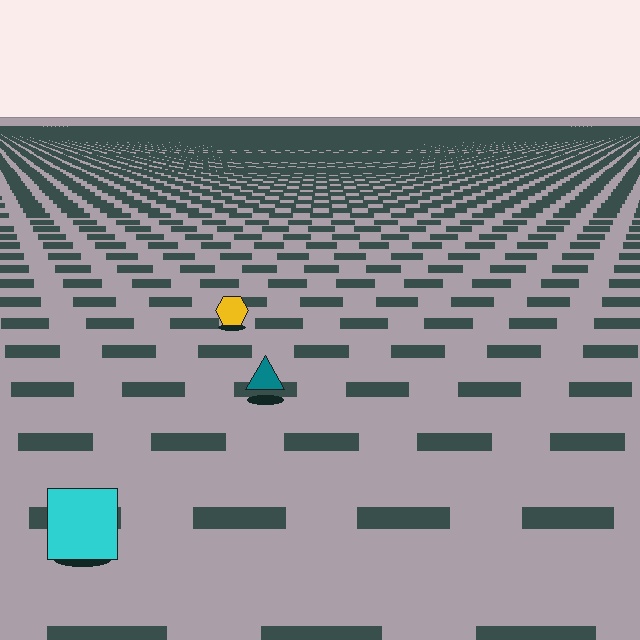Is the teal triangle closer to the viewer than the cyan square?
No. The cyan square is closer — you can tell from the texture gradient: the ground texture is coarser near it.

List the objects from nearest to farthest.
From nearest to farthest: the cyan square, the teal triangle, the yellow hexagon.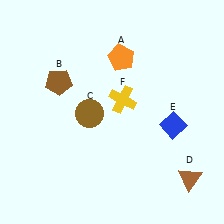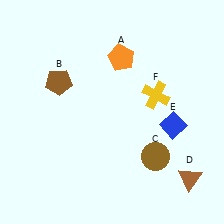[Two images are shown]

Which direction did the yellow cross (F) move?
The yellow cross (F) moved right.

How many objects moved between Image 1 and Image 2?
2 objects moved between the two images.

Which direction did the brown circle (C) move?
The brown circle (C) moved right.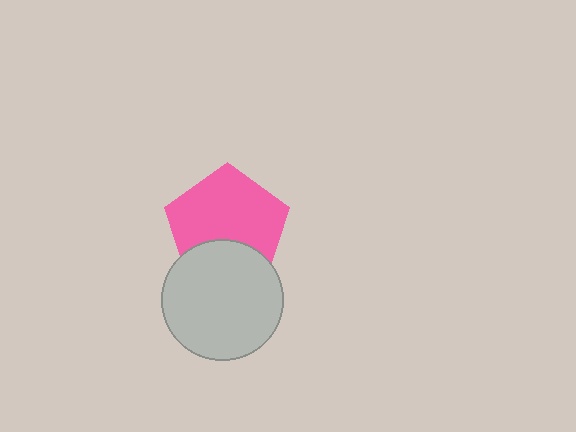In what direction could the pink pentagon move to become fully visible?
The pink pentagon could move up. That would shift it out from behind the light gray circle entirely.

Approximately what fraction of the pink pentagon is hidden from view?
Roughly 30% of the pink pentagon is hidden behind the light gray circle.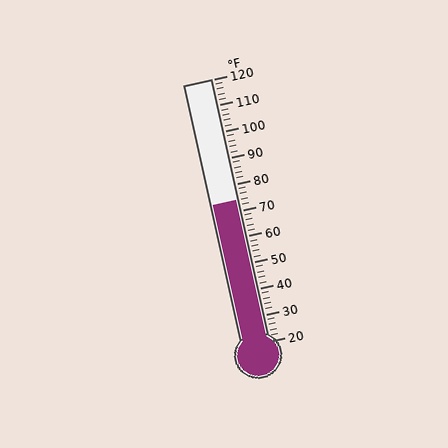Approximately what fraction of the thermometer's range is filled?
The thermometer is filled to approximately 55% of its range.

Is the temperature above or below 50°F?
The temperature is above 50°F.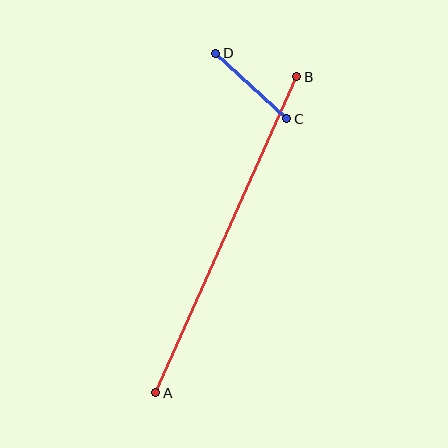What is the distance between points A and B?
The distance is approximately 346 pixels.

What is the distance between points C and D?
The distance is approximately 97 pixels.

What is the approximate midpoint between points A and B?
The midpoint is at approximately (226, 235) pixels.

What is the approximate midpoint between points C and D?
The midpoint is at approximately (251, 86) pixels.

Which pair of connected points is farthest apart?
Points A and B are farthest apart.